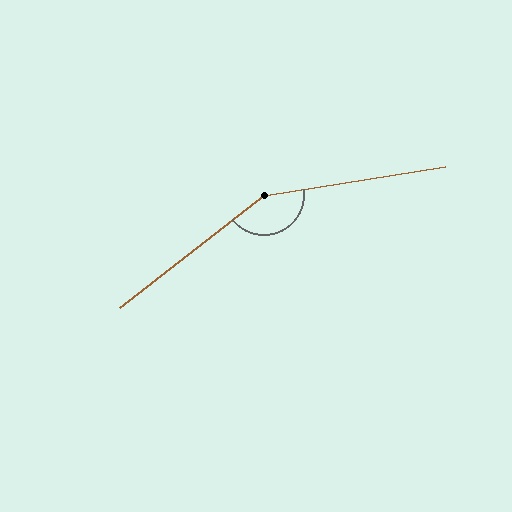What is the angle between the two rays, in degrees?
Approximately 151 degrees.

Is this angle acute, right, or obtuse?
It is obtuse.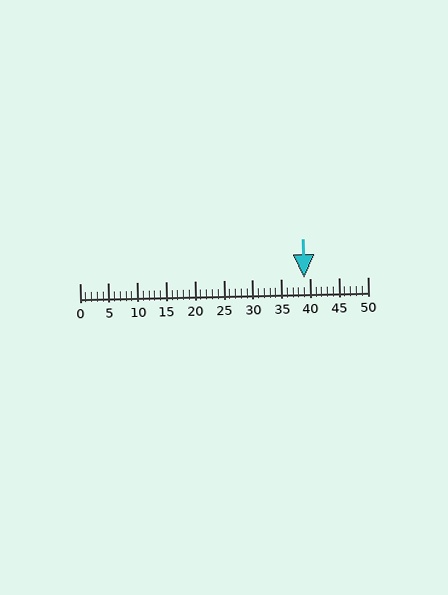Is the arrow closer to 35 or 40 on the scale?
The arrow is closer to 40.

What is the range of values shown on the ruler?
The ruler shows values from 0 to 50.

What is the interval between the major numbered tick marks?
The major tick marks are spaced 5 units apart.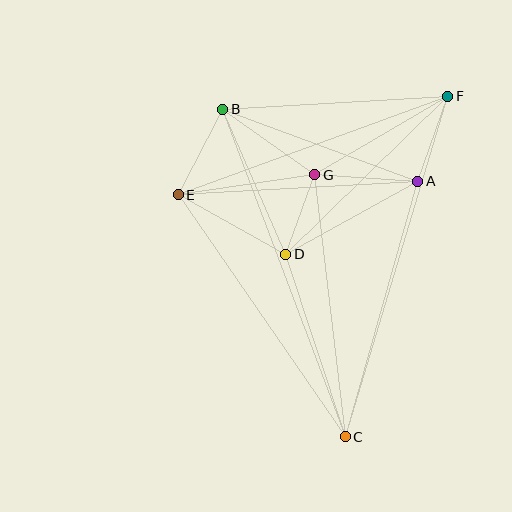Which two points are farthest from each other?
Points C and F are farthest from each other.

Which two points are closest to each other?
Points D and G are closest to each other.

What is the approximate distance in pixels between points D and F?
The distance between D and F is approximately 227 pixels.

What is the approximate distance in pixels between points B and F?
The distance between B and F is approximately 225 pixels.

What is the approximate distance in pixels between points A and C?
The distance between A and C is approximately 266 pixels.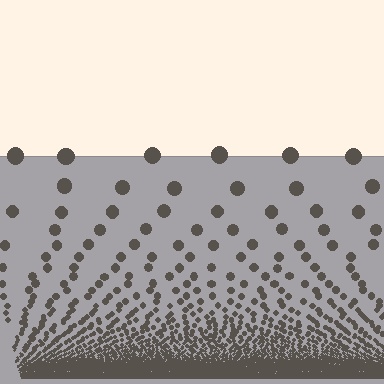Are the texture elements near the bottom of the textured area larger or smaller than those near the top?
Smaller. The gradient is inverted — elements near the bottom are smaller and denser.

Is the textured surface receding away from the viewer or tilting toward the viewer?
The surface appears to tilt toward the viewer. Texture elements get larger and sparser toward the top.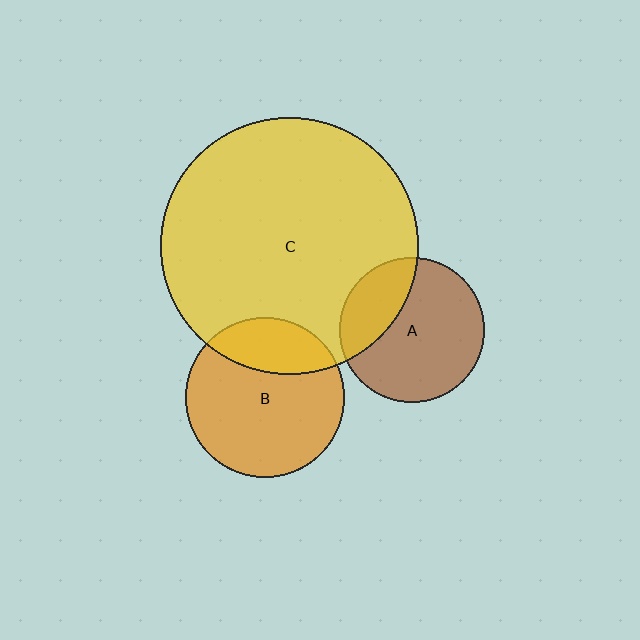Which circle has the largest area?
Circle C (yellow).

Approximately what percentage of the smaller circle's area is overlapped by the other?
Approximately 30%.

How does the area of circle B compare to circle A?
Approximately 1.2 times.